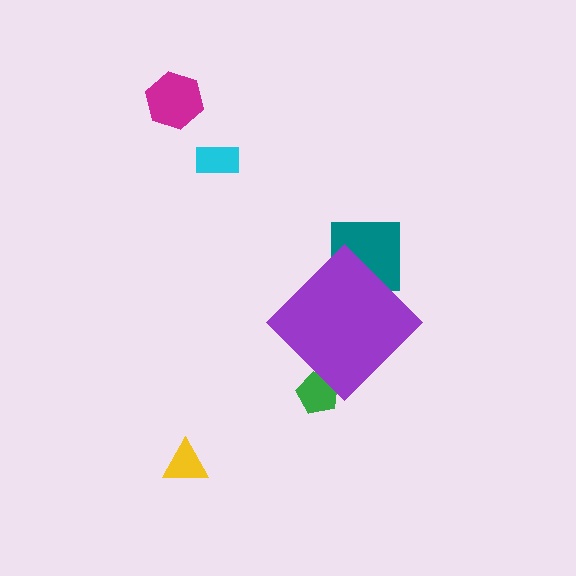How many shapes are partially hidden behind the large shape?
2 shapes are partially hidden.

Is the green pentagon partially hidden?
Yes, the green pentagon is partially hidden behind the purple diamond.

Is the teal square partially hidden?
Yes, the teal square is partially hidden behind the purple diamond.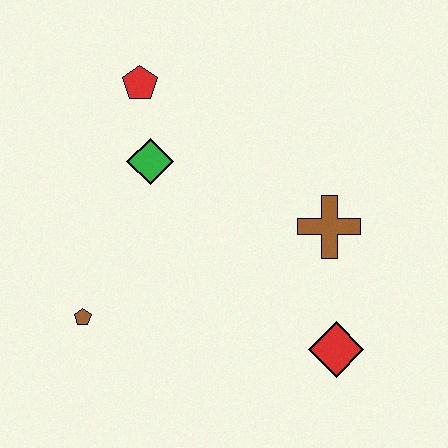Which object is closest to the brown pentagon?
The green diamond is closest to the brown pentagon.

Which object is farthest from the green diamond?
The red diamond is farthest from the green diamond.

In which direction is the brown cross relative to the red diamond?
The brown cross is above the red diamond.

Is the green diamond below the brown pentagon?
No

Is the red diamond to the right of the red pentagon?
Yes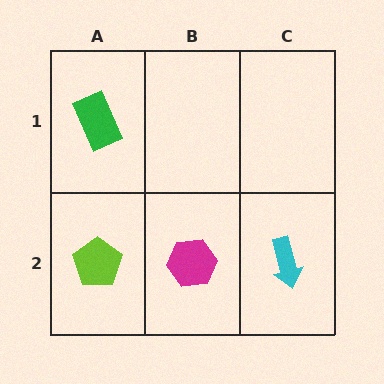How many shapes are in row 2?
3 shapes.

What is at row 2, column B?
A magenta hexagon.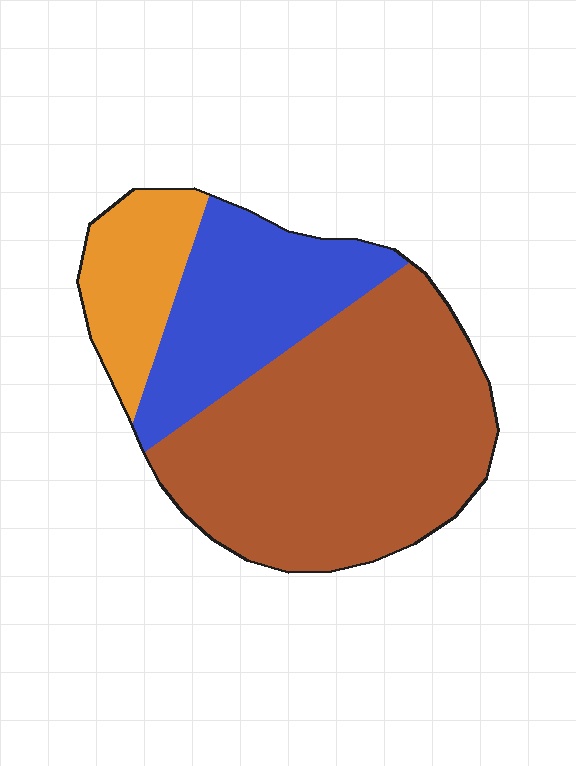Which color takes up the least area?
Orange, at roughly 15%.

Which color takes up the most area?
Brown, at roughly 60%.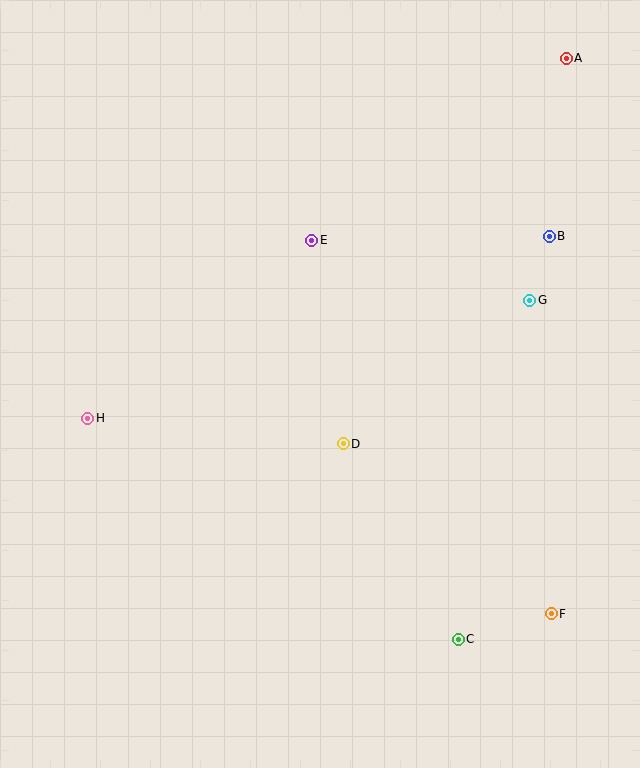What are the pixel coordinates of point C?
Point C is at (458, 639).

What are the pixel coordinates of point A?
Point A is at (566, 58).